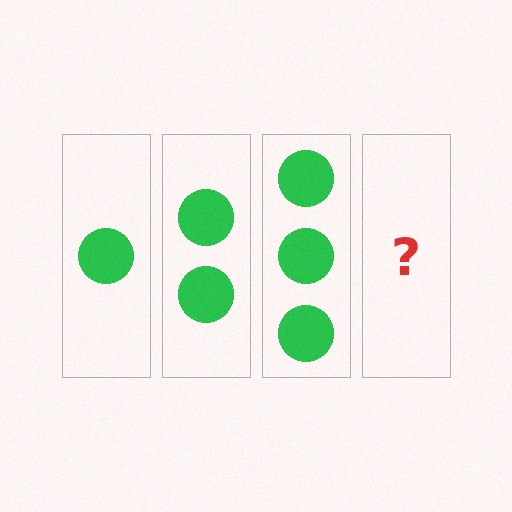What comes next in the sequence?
The next element should be 4 circles.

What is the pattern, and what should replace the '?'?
The pattern is that each step adds one more circle. The '?' should be 4 circles.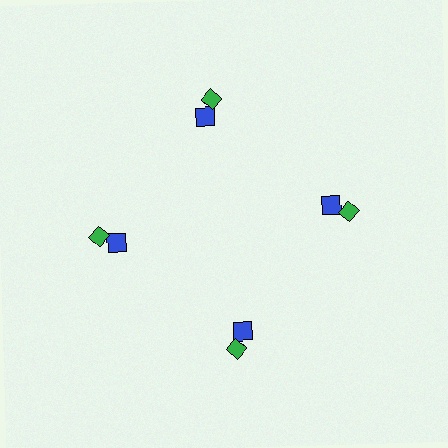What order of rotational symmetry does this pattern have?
This pattern has 4-fold rotational symmetry.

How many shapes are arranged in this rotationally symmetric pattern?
There are 8 shapes, arranged in 4 groups of 2.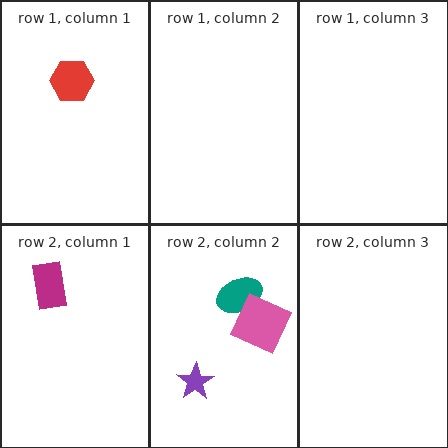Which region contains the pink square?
The row 2, column 2 region.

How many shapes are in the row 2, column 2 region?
3.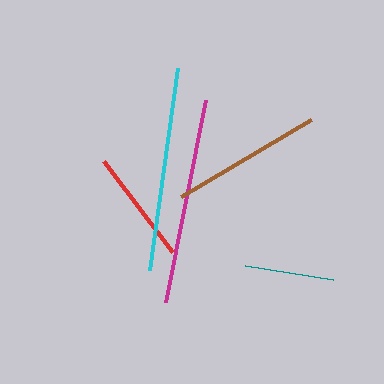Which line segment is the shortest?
The teal line is the shortest at approximately 89 pixels.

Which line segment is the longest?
The magenta line is the longest at approximately 206 pixels.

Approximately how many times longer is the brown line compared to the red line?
The brown line is approximately 1.3 times the length of the red line.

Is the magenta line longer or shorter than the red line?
The magenta line is longer than the red line.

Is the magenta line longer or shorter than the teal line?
The magenta line is longer than the teal line.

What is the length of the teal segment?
The teal segment is approximately 89 pixels long.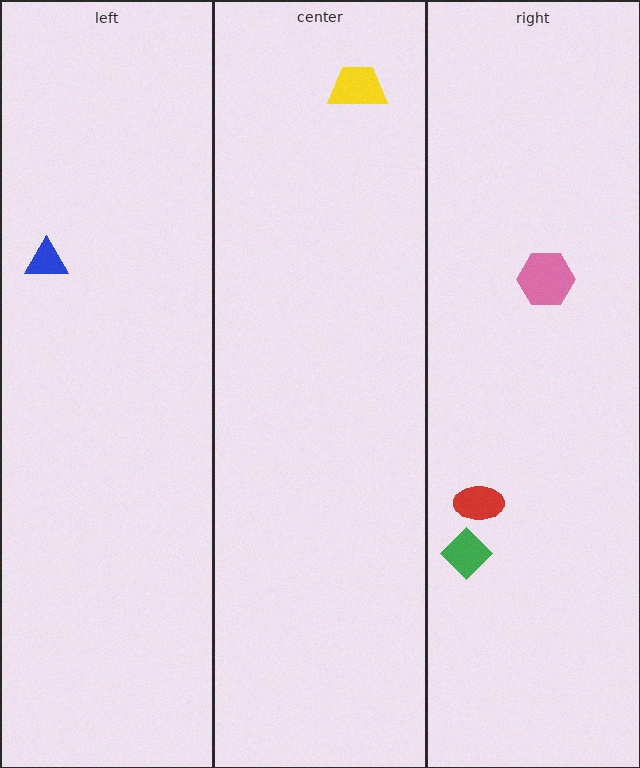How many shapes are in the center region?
1.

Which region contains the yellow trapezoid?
The center region.